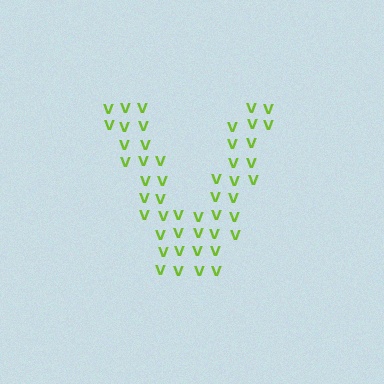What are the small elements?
The small elements are letter V's.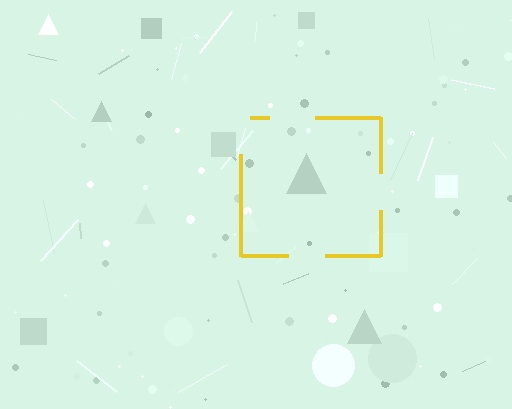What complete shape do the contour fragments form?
The contour fragments form a square.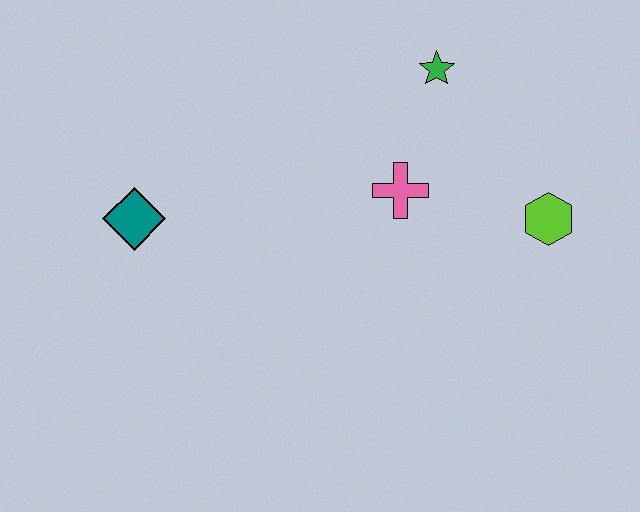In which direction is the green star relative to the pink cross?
The green star is above the pink cross.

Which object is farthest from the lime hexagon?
The teal diamond is farthest from the lime hexagon.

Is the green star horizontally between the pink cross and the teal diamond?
No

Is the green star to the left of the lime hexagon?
Yes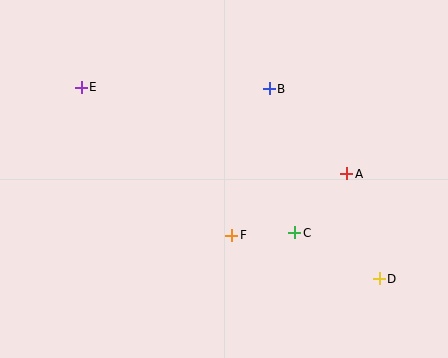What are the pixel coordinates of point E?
Point E is at (81, 87).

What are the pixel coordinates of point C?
Point C is at (295, 233).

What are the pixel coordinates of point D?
Point D is at (379, 279).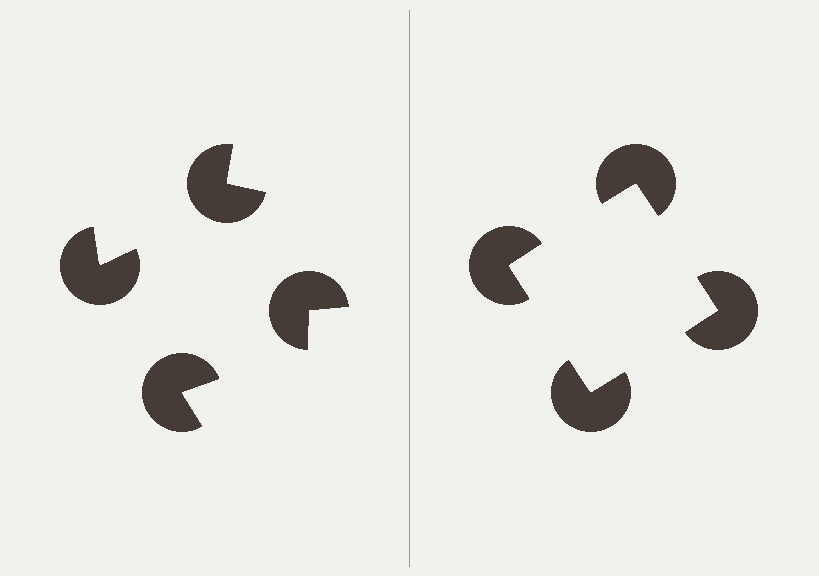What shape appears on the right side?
An illusory square.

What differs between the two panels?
The pac-man discs are positioned identically on both sides; only the wedge orientations differ. On the right they align to a square; on the left they are misaligned.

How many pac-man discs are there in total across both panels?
8 — 4 on each side.